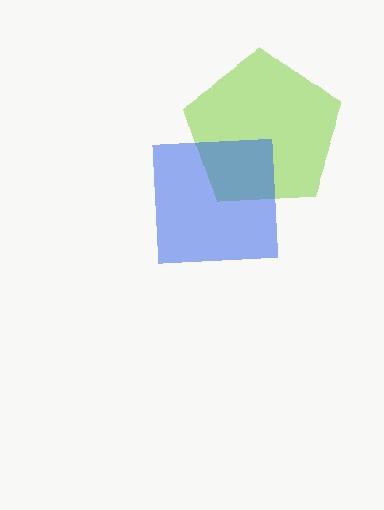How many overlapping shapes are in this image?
There are 2 overlapping shapes in the image.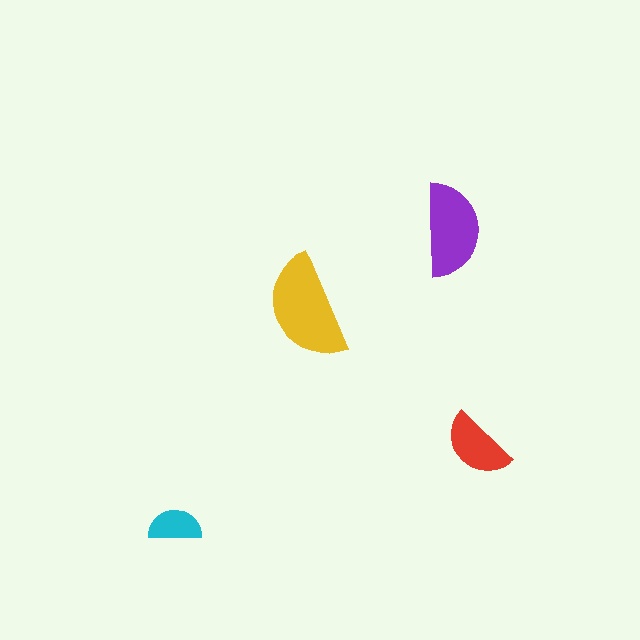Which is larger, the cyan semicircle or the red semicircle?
The red one.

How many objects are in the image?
There are 4 objects in the image.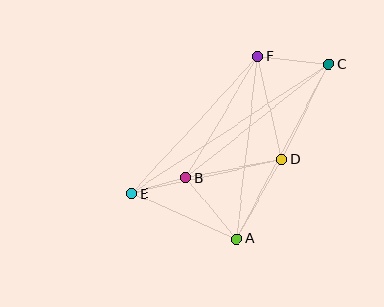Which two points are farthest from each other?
Points C and E are farthest from each other.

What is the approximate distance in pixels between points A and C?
The distance between A and C is approximately 198 pixels.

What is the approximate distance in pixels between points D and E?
The distance between D and E is approximately 154 pixels.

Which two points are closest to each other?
Points B and E are closest to each other.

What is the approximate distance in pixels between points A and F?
The distance between A and F is approximately 184 pixels.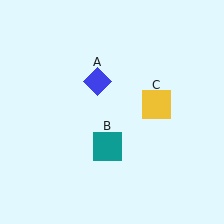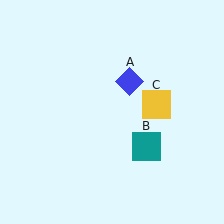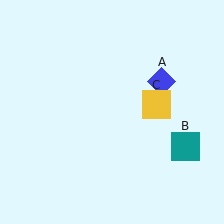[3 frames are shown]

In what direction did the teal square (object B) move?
The teal square (object B) moved right.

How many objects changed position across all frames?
2 objects changed position: blue diamond (object A), teal square (object B).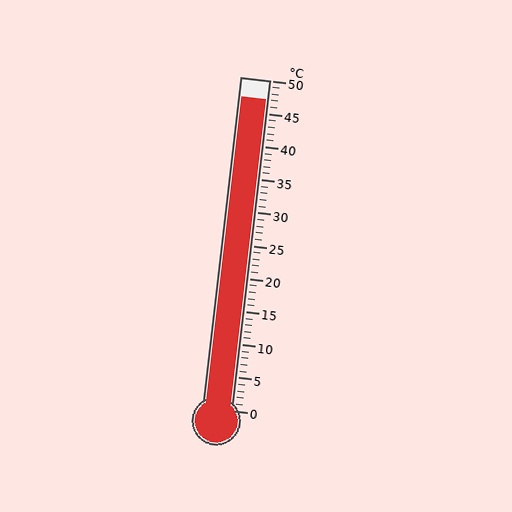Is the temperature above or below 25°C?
The temperature is above 25°C.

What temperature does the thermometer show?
The thermometer shows approximately 47°C.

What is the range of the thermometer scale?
The thermometer scale ranges from 0°C to 50°C.